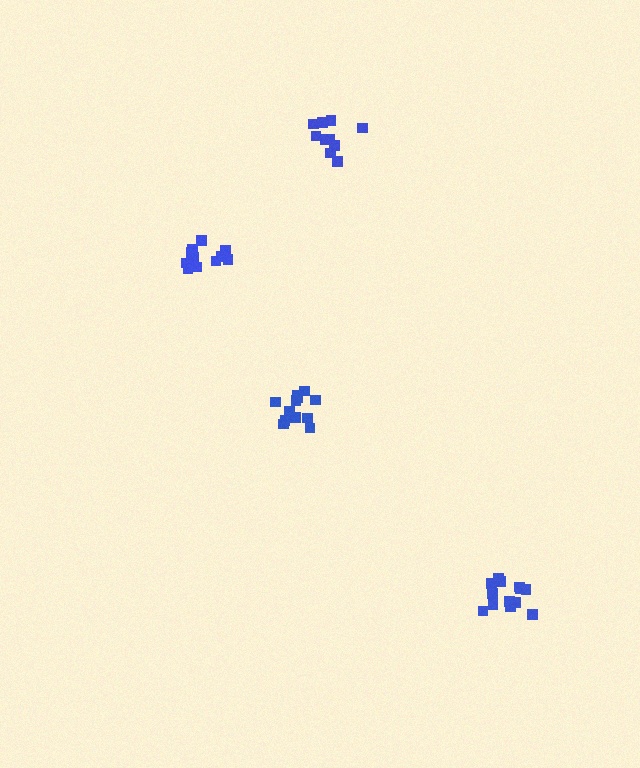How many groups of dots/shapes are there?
There are 4 groups.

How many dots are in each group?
Group 1: 10 dots, Group 2: 11 dots, Group 3: 13 dots, Group 4: 14 dots (48 total).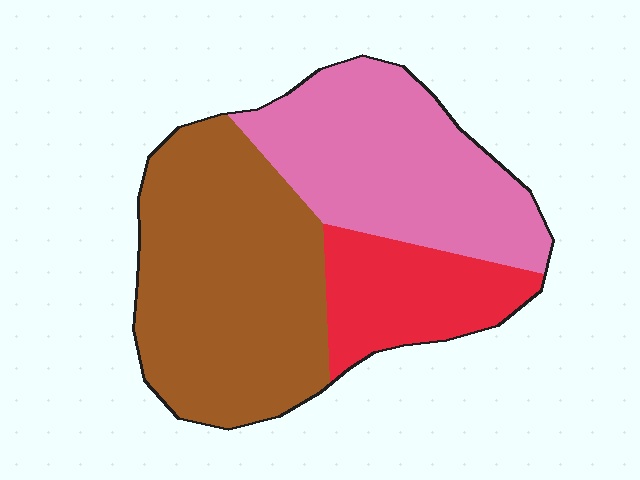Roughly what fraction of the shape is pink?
Pink takes up about three eighths (3/8) of the shape.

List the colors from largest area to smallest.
From largest to smallest: brown, pink, red.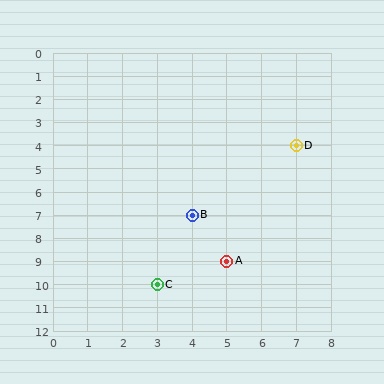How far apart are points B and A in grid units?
Points B and A are 1 column and 2 rows apart (about 2.2 grid units diagonally).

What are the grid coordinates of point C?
Point C is at grid coordinates (3, 10).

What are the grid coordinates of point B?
Point B is at grid coordinates (4, 7).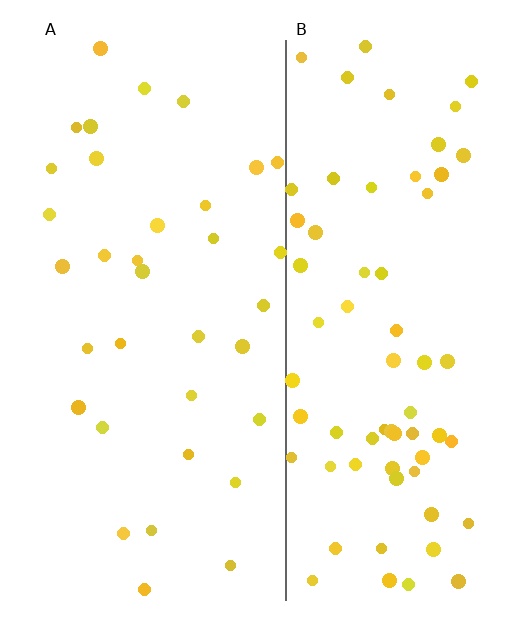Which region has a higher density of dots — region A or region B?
B (the right).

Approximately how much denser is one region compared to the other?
Approximately 2.1× — region B over region A.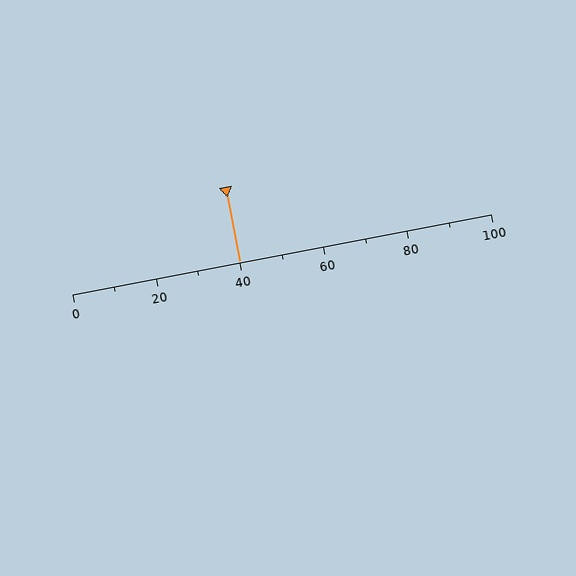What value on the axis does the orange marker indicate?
The marker indicates approximately 40.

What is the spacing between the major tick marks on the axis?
The major ticks are spaced 20 apart.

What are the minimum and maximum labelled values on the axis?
The axis runs from 0 to 100.